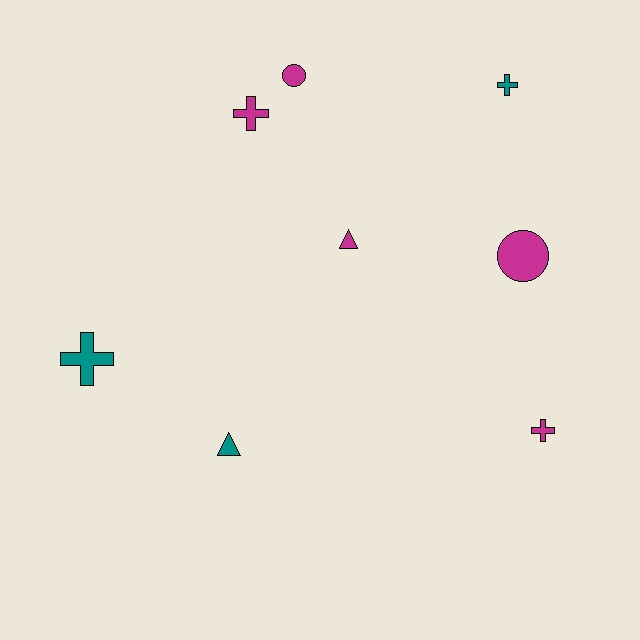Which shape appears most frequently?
Cross, with 4 objects.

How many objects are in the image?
There are 8 objects.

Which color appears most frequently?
Magenta, with 5 objects.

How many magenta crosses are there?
There are 2 magenta crosses.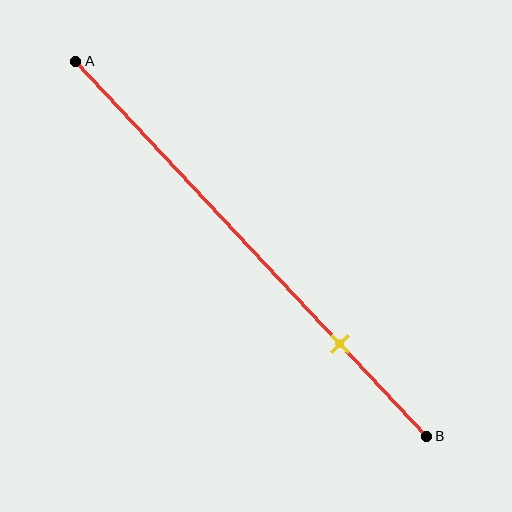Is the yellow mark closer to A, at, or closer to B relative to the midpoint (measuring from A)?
The yellow mark is closer to point B than the midpoint of segment AB.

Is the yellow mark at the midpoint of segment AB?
No, the mark is at about 75% from A, not at the 50% midpoint.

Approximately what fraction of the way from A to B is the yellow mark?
The yellow mark is approximately 75% of the way from A to B.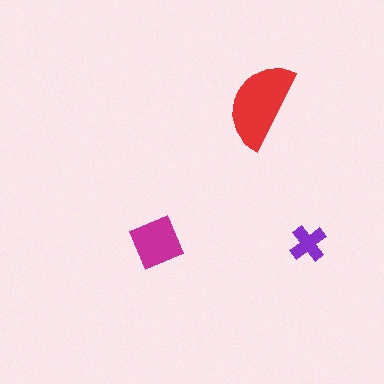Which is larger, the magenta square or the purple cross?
The magenta square.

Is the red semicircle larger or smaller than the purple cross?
Larger.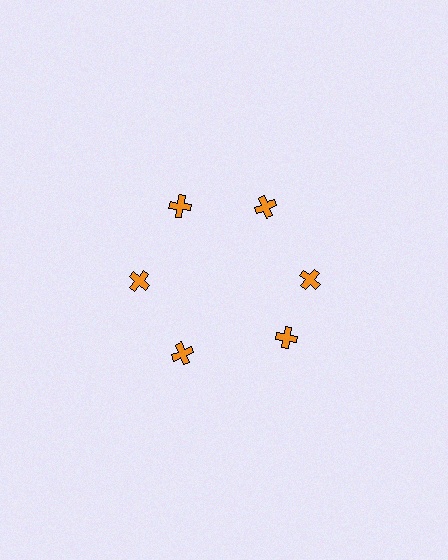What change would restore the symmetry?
The symmetry would be restored by rotating it back into even spacing with its neighbors so that all 6 crosses sit at equal angles and equal distance from the center.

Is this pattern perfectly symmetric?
No. The 6 orange crosses are arranged in a ring, but one element near the 5 o'clock position is rotated out of alignment along the ring, breaking the 6-fold rotational symmetry.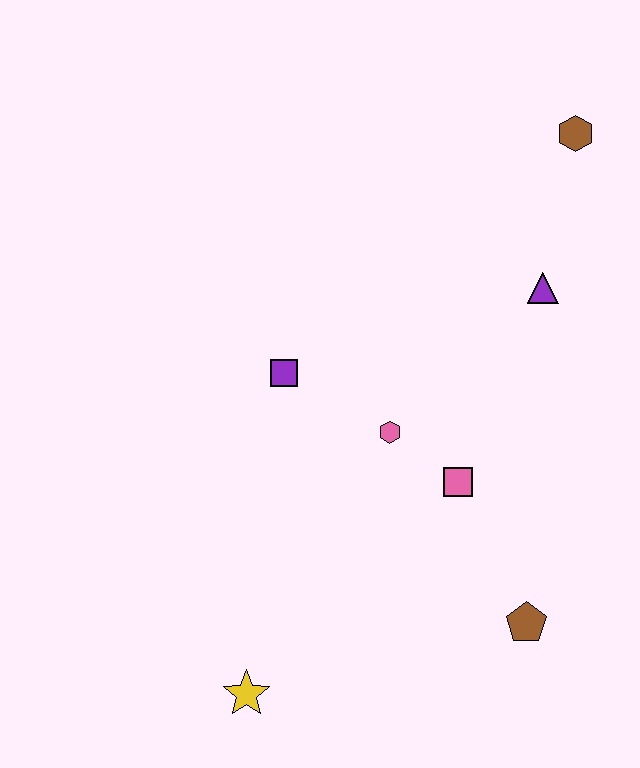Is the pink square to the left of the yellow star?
No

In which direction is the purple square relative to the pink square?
The purple square is to the left of the pink square.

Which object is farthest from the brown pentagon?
The brown hexagon is farthest from the brown pentagon.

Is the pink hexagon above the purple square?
No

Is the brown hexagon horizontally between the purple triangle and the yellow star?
No